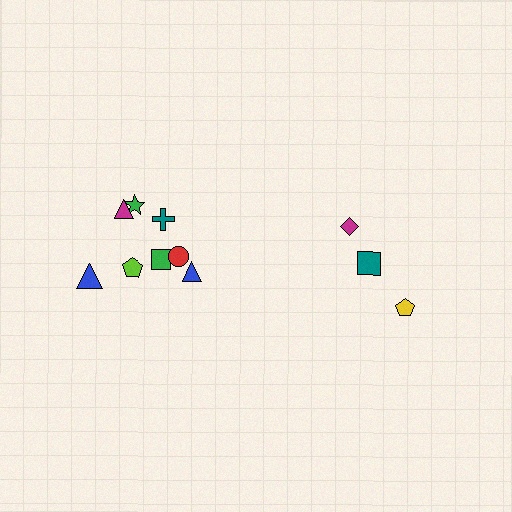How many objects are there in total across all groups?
There are 11 objects.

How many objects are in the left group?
There are 8 objects.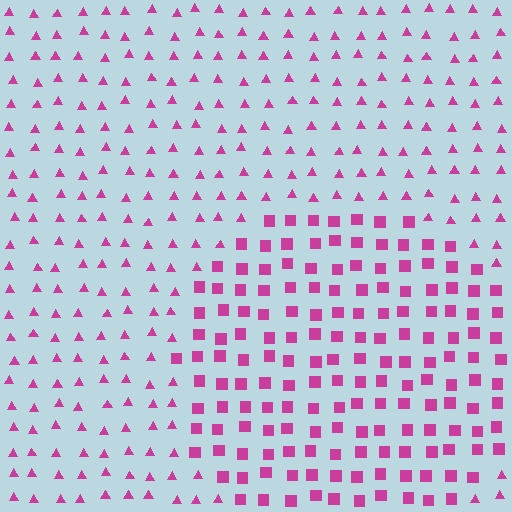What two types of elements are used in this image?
The image uses squares inside the circle region and triangles outside it.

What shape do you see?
I see a circle.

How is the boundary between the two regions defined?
The boundary is defined by a change in element shape: squares inside vs. triangles outside. All elements share the same color and spacing.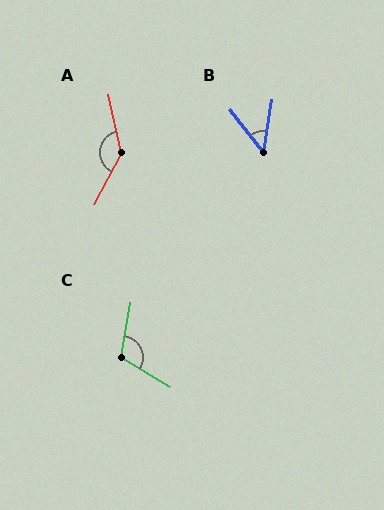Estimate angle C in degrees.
Approximately 111 degrees.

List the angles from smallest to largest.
B (47°), C (111°), A (140°).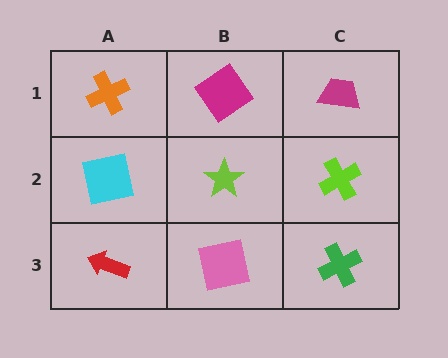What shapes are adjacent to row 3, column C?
A lime cross (row 2, column C), a pink square (row 3, column B).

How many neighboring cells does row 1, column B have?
3.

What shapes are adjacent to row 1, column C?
A lime cross (row 2, column C), a magenta diamond (row 1, column B).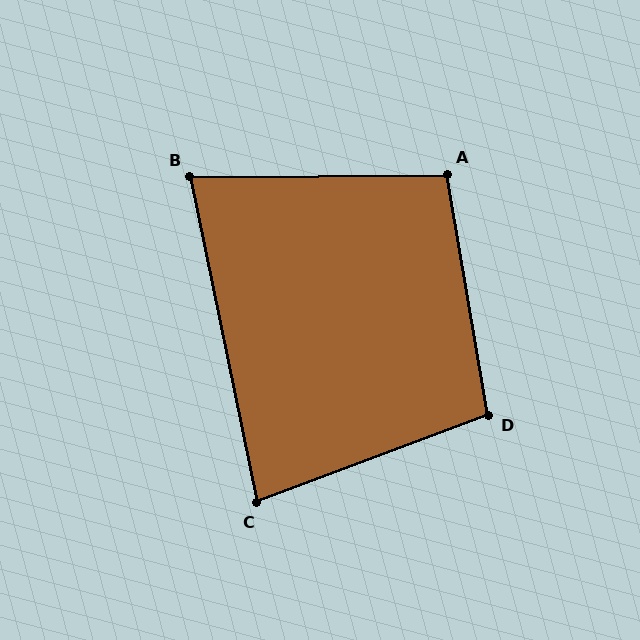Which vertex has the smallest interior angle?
B, at approximately 79 degrees.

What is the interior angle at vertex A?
Approximately 99 degrees (obtuse).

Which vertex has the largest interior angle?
D, at approximately 101 degrees.